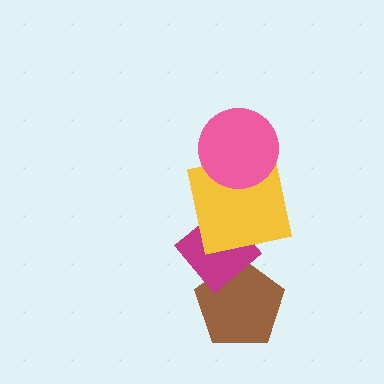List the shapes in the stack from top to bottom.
From top to bottom: the pink circle, the yellow square, the magenta diamond, the brown pentagon.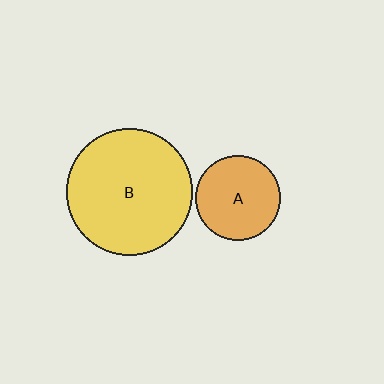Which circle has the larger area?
Circle B (yellow).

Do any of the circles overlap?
No, none of the circles overlap.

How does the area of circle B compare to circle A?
Approximately 2.2 times.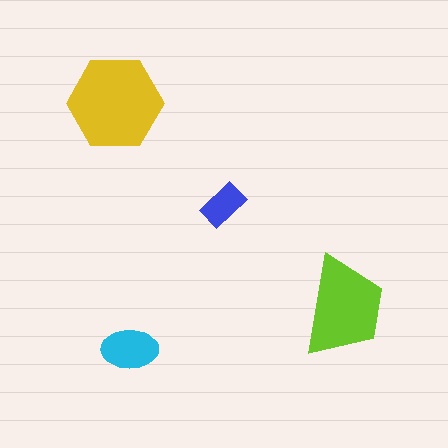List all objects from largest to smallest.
The yellow hexagon, the lime trapezoid, the cyan ellipse, the blue rectangle.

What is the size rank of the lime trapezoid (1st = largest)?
2nd.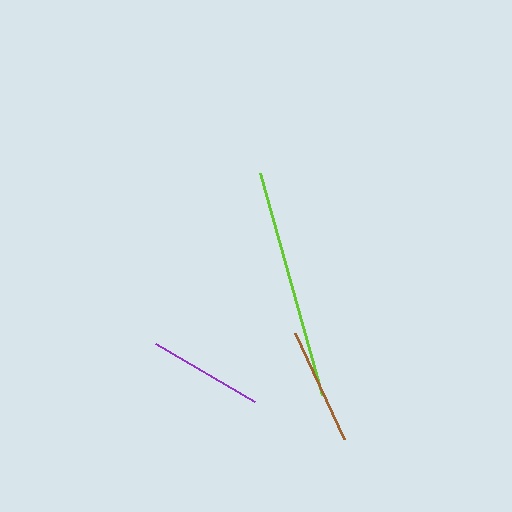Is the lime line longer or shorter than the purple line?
The lime line is longer than the purple line.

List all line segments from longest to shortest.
From longest to shortest: lime, brown, purple.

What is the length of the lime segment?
The lime segment is approximately 231 pixels long.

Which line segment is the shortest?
The purple line is the shortest at approximately 114 pixels.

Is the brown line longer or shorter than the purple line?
The brown line is longer than the purple line.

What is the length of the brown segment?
The brown segment is approximately 117 pixels long.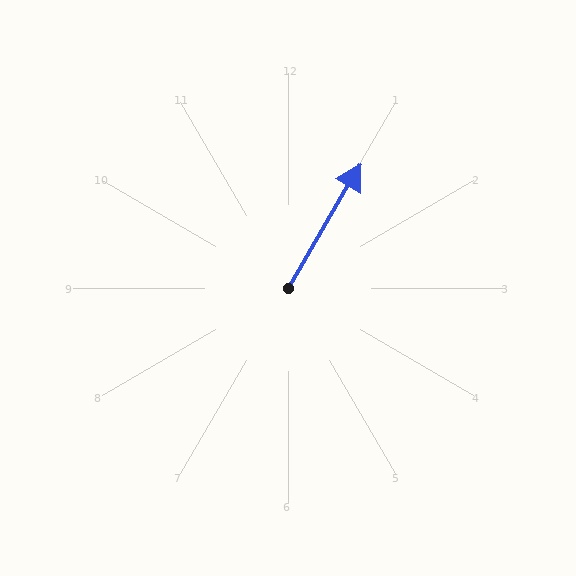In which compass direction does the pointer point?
Northeast.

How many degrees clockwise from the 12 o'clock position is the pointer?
Approximately 30 degrees.